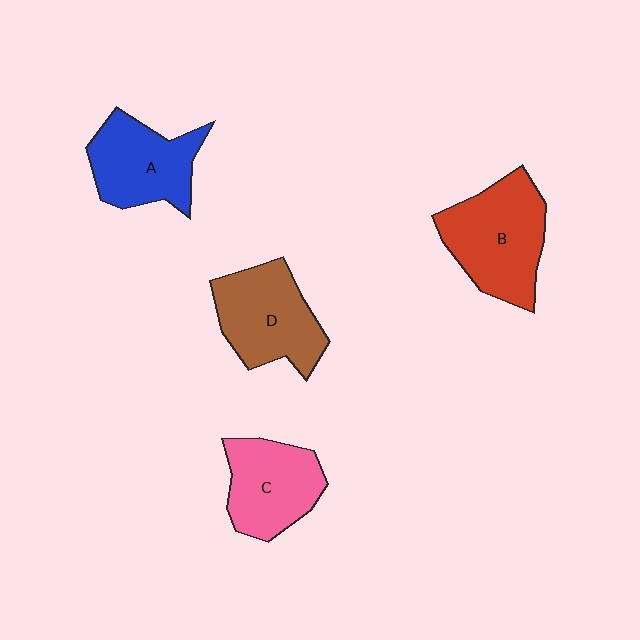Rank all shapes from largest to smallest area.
From largest to smallest: B (red), D (brown), A (blue), C (pink).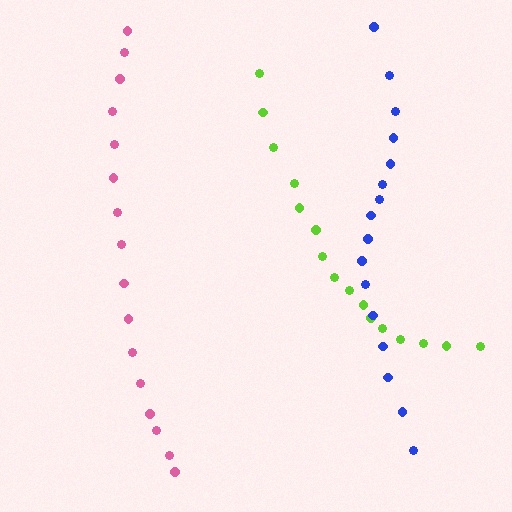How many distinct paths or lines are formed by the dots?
There are 3 distinct paths.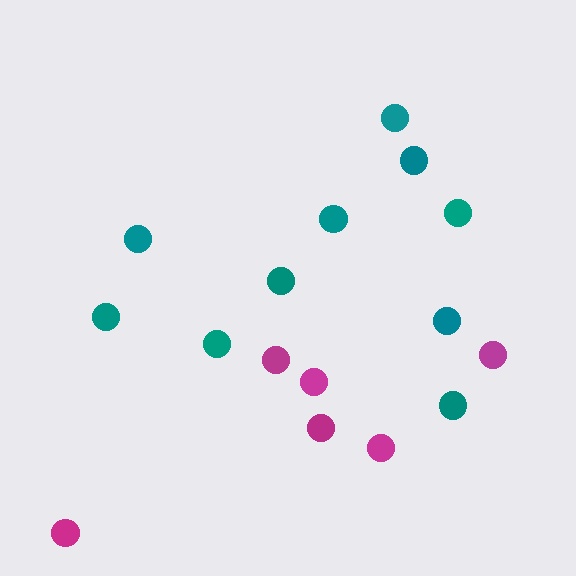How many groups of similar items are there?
There are 2 groups: one group of magenta circles (6) and one group of teal circles (10).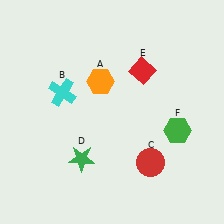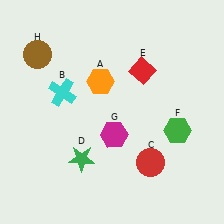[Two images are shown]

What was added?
A magenta hexagon (G), a brown circle (H) were added in Image 2.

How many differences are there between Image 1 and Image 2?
There are 2 differences between the two images.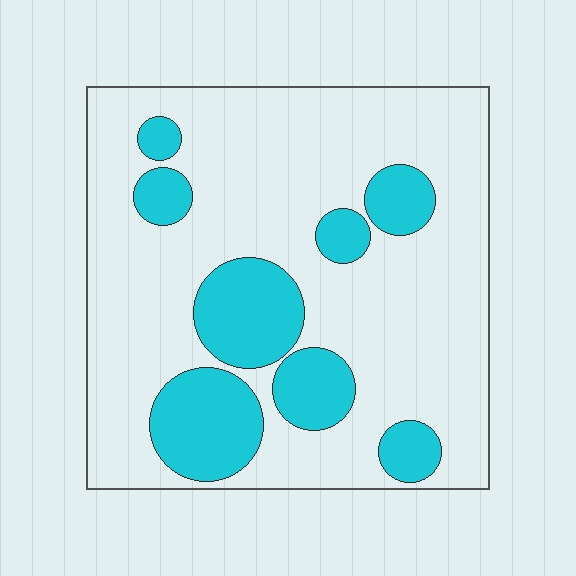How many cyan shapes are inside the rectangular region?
8.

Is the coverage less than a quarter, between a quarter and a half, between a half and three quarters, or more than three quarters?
Less than a quarter.